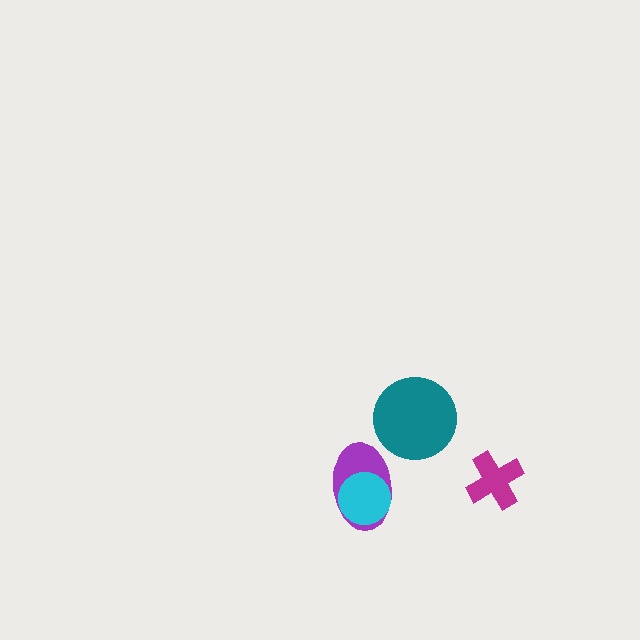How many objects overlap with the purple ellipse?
1 object overlaps with the purple ellipse.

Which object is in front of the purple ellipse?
The cyan circle is in front of the purple ellipse.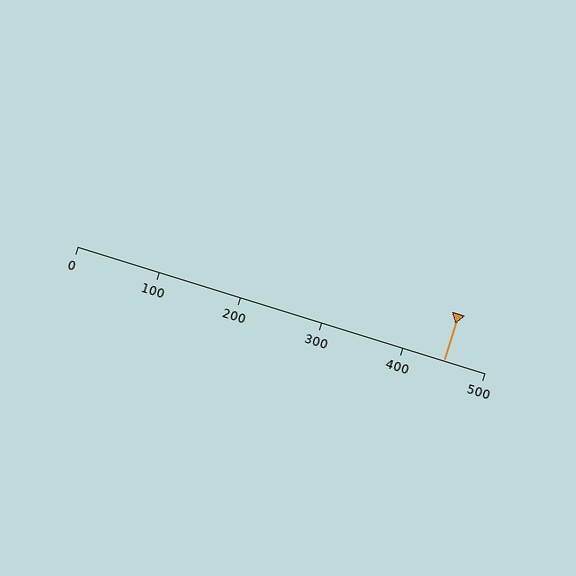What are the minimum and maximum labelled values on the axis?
The axis runs from 0 to 500.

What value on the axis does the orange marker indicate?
The marker indicates approximately 450.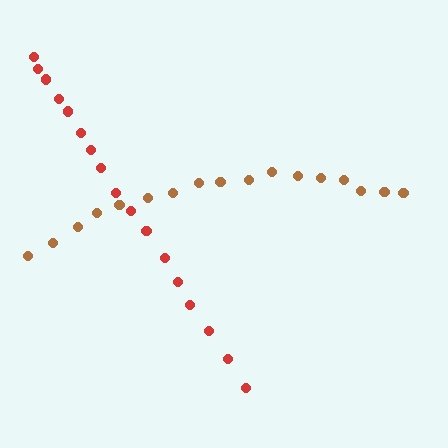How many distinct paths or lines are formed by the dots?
There are 2 distinct paths.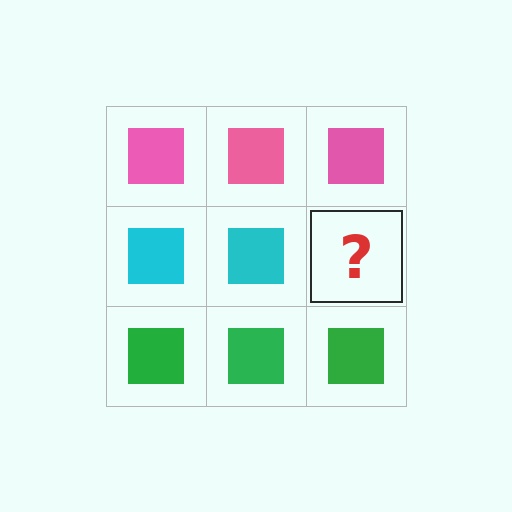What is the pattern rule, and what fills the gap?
The rule is that each row has a consistent color. The gap should be filled with a cyan square.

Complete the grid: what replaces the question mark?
The question mark should be replaced with a cyan square.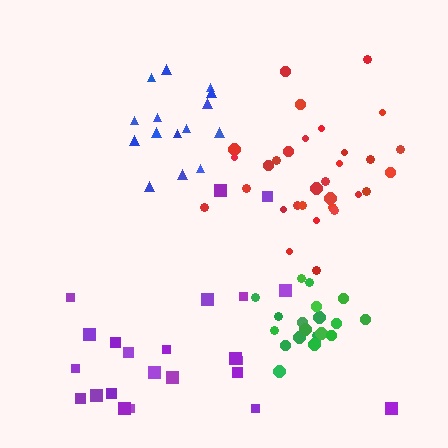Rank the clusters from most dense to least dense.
green, red, blue, purple.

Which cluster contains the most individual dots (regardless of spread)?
Red (31).